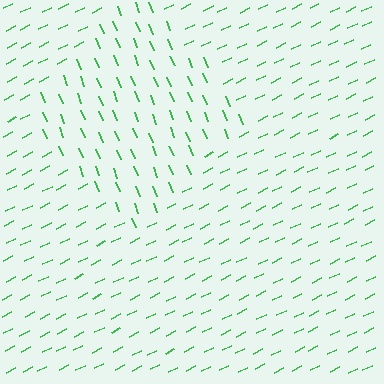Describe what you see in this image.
The image is filled with small green line segments. A diamond region in the image has lines oriented differently from the surrounding lines, creating a visible texture boundary.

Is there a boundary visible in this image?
Yes, there is a texture boundary formed by a change in line orientation.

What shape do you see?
I see a diamond.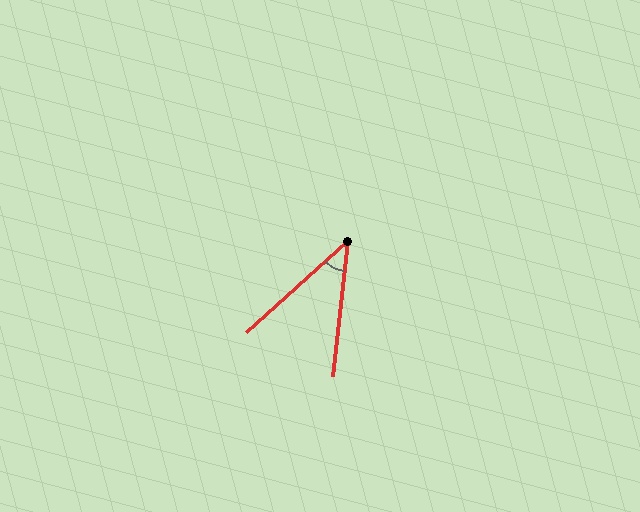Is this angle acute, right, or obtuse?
It is acute.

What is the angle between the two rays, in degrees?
Approximately 42 degrees.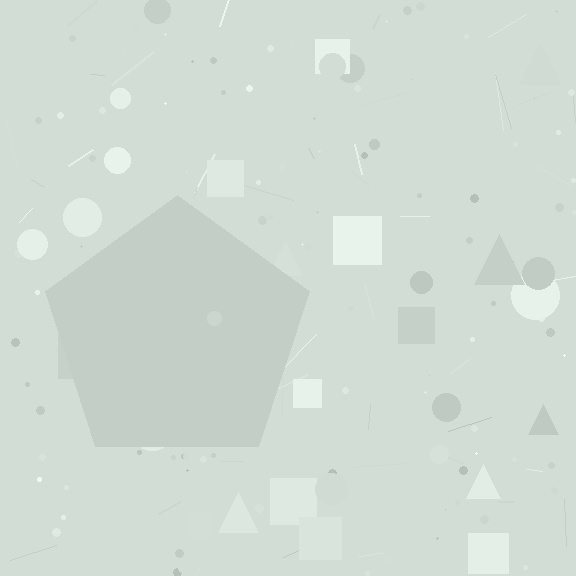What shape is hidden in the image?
A pentagon is hidden in the image.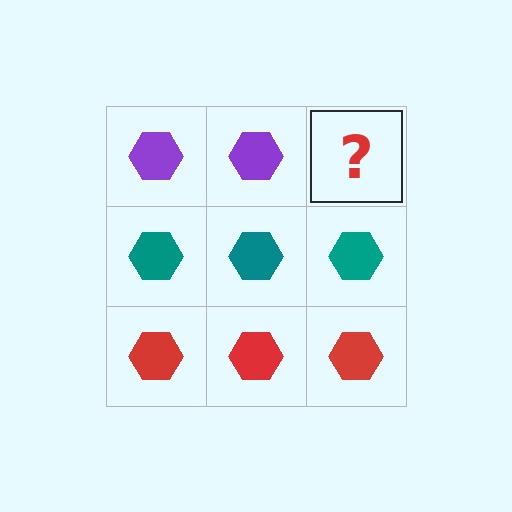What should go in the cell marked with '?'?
The missing cell should contain a purple hexagon.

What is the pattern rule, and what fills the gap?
The rule is that each row has a consistent color. The gap should be filled with a purple hexagon.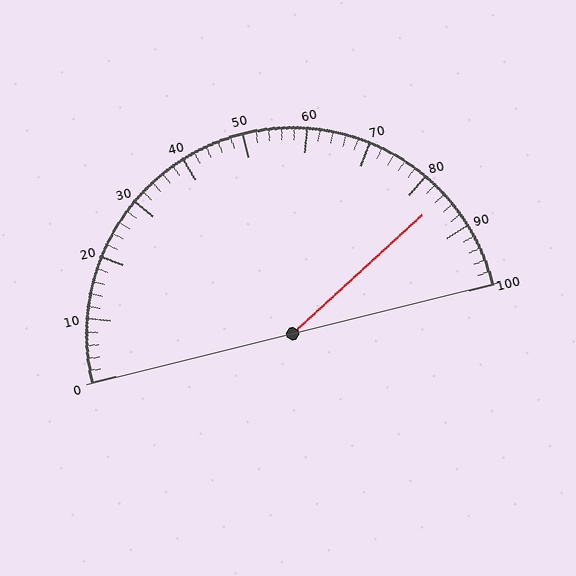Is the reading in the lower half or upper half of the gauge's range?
The reading is in the upper half of the range (0 to 100).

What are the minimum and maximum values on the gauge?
The gauge ranges from 0 to 100.